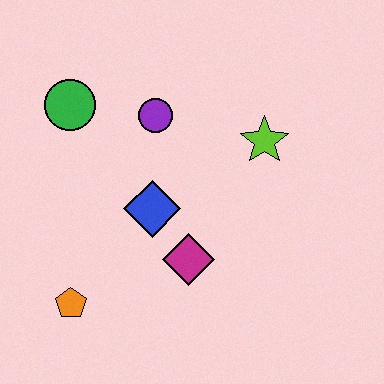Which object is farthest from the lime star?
The orange pentagon is farthest from the lime star.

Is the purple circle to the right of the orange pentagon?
Yes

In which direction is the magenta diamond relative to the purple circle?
The magenta diamond is below the purple circle.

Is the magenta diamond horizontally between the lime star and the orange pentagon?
Yes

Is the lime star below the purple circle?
Yes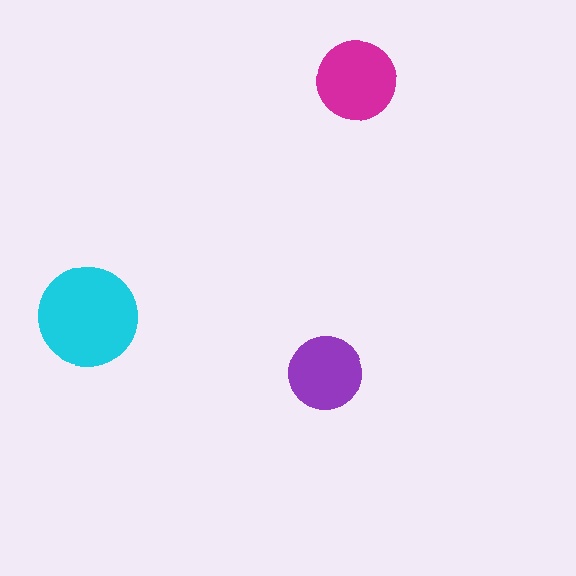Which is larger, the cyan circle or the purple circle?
The cyan one.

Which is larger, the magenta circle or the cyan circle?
The cyan one.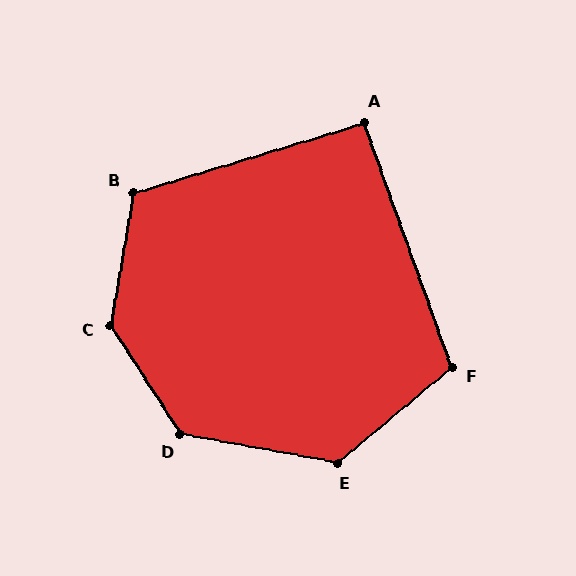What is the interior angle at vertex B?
Approximately 117 degrees (obtuse).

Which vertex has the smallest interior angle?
A, at approximately 93 degrees.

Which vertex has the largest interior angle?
C, at approximately 137 degrees.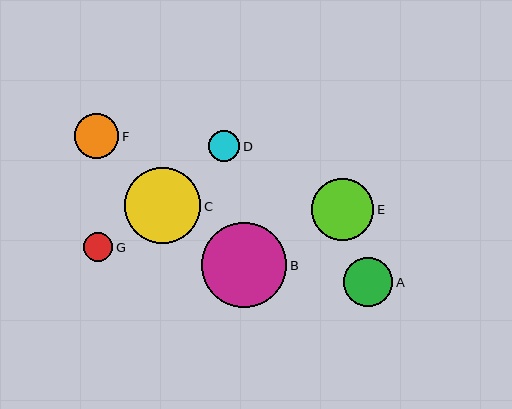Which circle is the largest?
Circle B is the largest with a size of approximately 85 pixels.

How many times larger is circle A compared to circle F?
Circle A is approximately 1.1 times the size of circle F.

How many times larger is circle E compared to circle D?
Circle E is approximately 2.0 times the size of circle D.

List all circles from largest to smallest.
From largest to smallest: B, C, E, A, F, D, G.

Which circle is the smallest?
Circle G is the smallest with a size of approximately 30 pixels.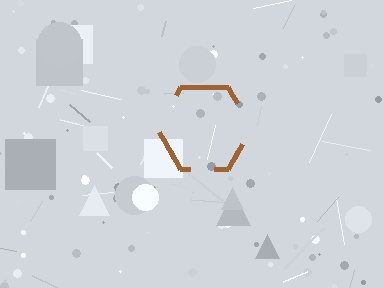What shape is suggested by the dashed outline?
The dashed outline suggests a hexagon.